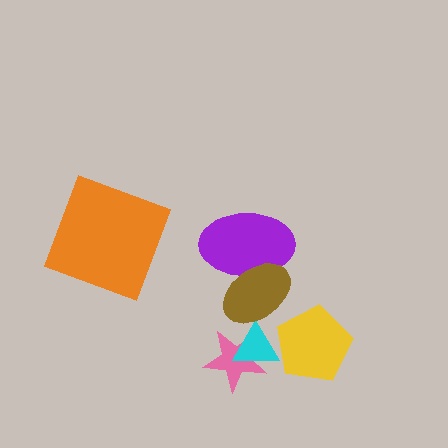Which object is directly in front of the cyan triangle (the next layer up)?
The yellow pentagon is directly in front of the cyan triangle.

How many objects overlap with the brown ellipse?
2 objects overlap with the brown ellipse.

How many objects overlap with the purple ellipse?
1 object overlaps with the purple ellipse.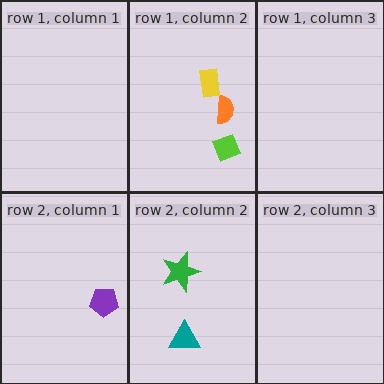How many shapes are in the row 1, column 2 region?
3.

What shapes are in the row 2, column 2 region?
The teal triangle, the green star.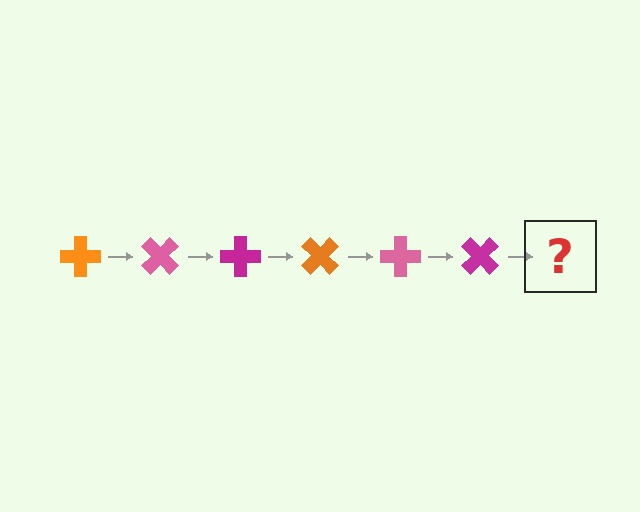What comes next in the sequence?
The next element should be an orange cross, rotated 270 degrees from the start.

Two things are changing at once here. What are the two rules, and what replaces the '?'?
The two rules are that it rotates 45 degrees each step and the color cycles through orange, pink, and magenta. The '?' should be an orange cross, rotated 270 degrees from the start.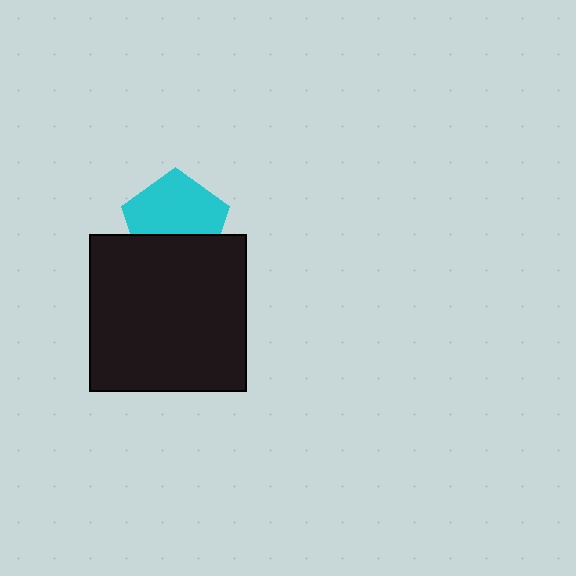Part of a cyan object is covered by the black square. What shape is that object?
It is a pentagon.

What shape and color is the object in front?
The object in front is a black square.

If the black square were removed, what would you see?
You would see the complete cyan pentagon.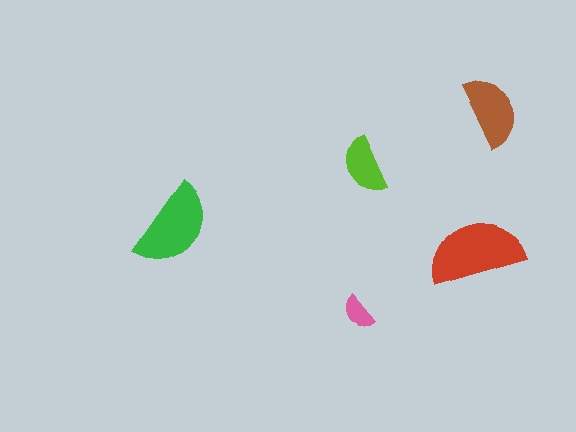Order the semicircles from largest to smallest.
the red one, the green one, the brown one, the lime one, the pink one.